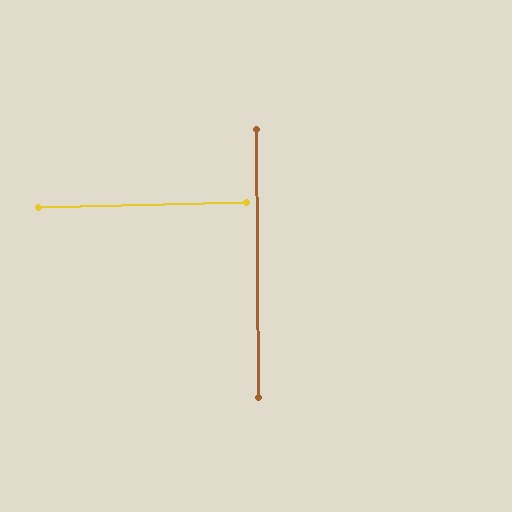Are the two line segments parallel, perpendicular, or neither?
Perpendicular — they meet at approximately 89°.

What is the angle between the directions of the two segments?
Approximately 89 degrees.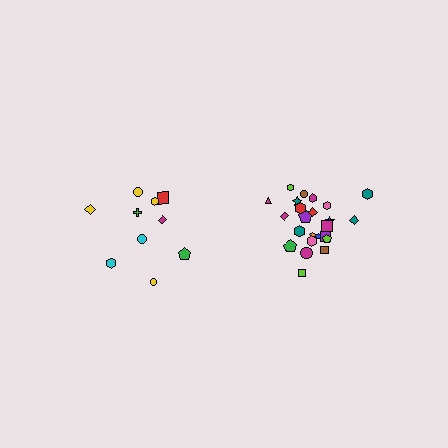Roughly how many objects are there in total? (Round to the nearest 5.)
Roughly 35 objects in total.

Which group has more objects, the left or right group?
The right group.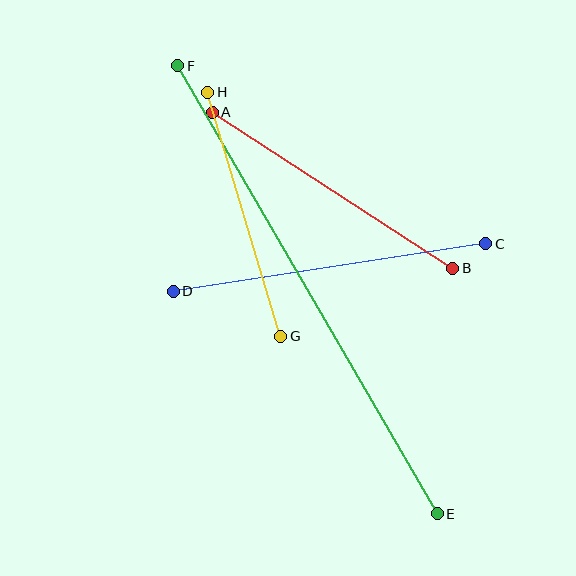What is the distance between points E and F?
The distance is approximately 518 pixels.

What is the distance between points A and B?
The distance is approximately 287 pixels.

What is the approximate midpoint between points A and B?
The midpoint is at approximately (332, 190) pixels.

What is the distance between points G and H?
The distance is approximately 255 pixels.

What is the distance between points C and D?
The distance is approximately 316 pixels.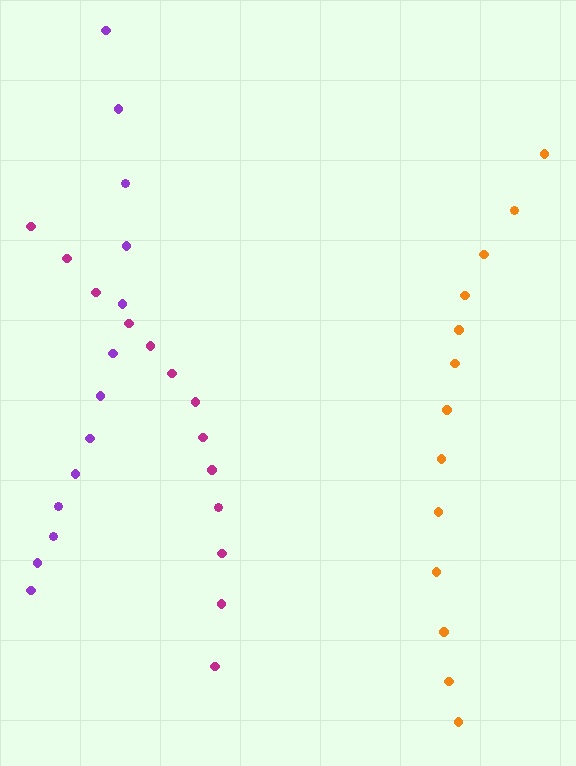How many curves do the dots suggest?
There are 3 distinct paths.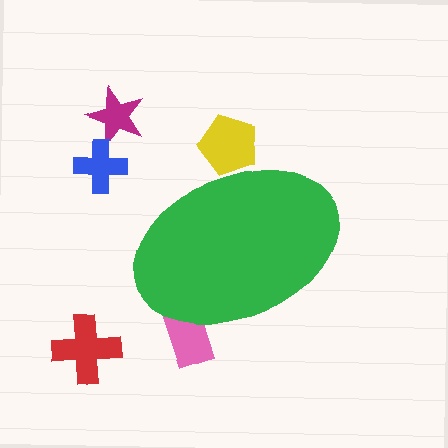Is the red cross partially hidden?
No, the red cross is fully visible.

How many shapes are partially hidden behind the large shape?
2 shapes are partially hidden.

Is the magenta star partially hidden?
No, the magenta star is fully visible.